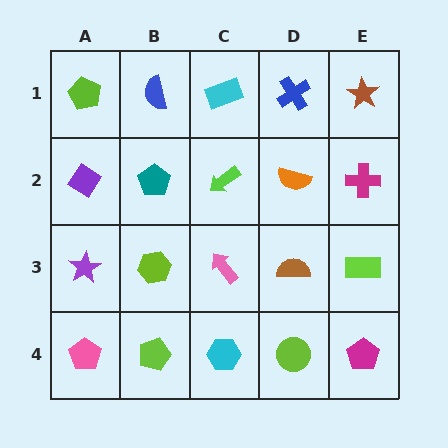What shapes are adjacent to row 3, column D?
An orange semicircle (row 2, column D), a lime circle (row 4, column D), a pink arrow (row 3, column C), a lime rectangle (row 3, column E).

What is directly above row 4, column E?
A lime rectangle.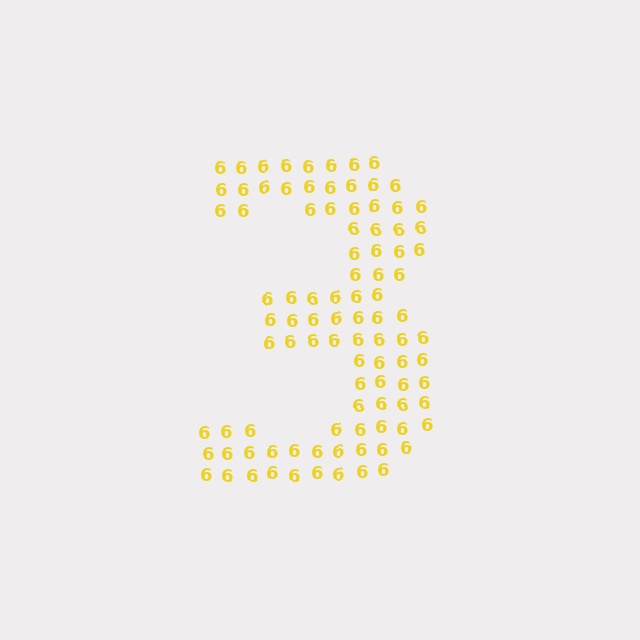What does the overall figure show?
The overall figure shows the digit 3.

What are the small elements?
The small elements are digit 6's.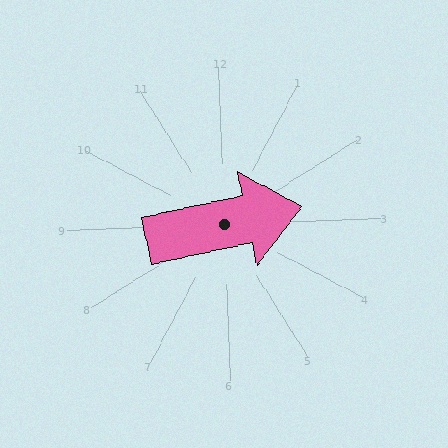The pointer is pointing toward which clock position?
Roughly 3 o'clock.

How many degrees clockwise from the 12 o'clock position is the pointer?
Approximately 80 degrees.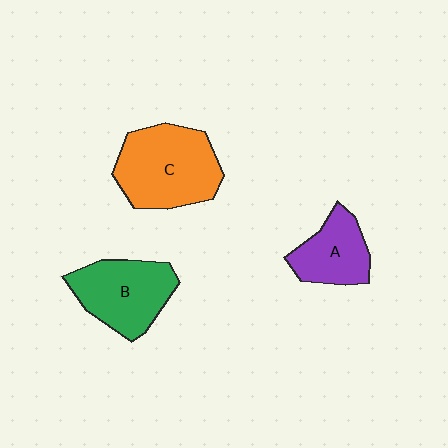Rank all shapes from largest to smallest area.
From largest to smallest: C (orange), B (green), A (purple).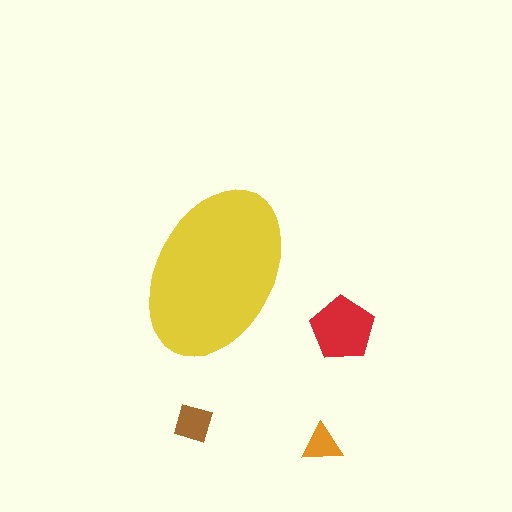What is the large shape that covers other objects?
A yellow ellipse.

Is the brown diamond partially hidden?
No, the brown diamond is fully visible.